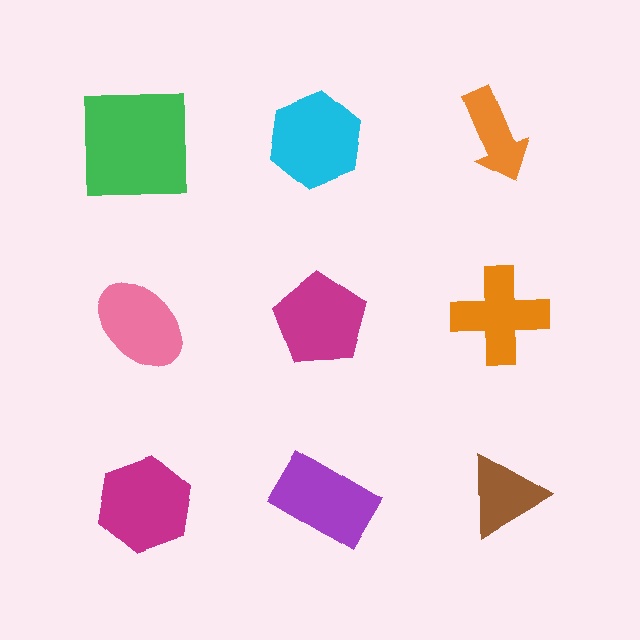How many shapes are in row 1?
3 shapes.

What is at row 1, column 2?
A cyan hexagon.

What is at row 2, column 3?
An orange cross.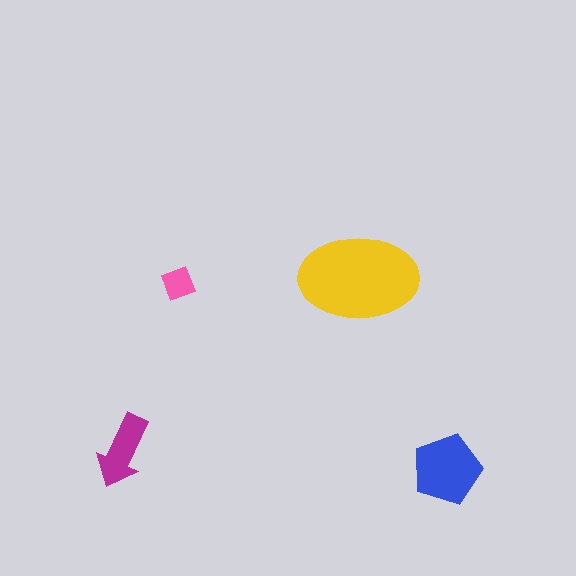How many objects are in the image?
There are 4 objects in the image.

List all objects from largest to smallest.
The yellow ellipse, the blue pentagon, the magenta arrow, the pink diamond.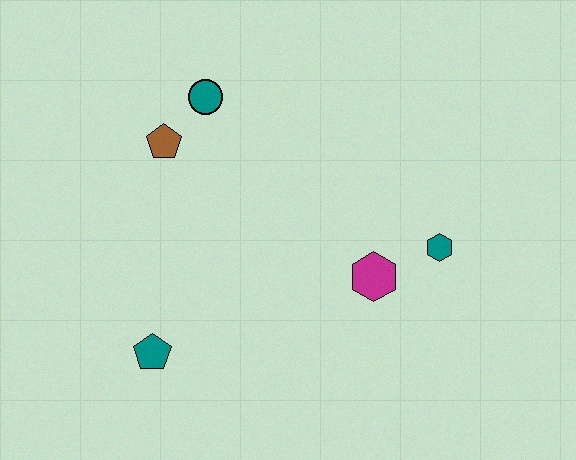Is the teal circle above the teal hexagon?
Yes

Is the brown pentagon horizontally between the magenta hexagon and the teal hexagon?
No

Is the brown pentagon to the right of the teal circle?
No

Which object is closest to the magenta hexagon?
The teal hexagon is closest to the magenta hexagon.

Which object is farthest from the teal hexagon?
The teal pentagon is farthest from the teal hexagon.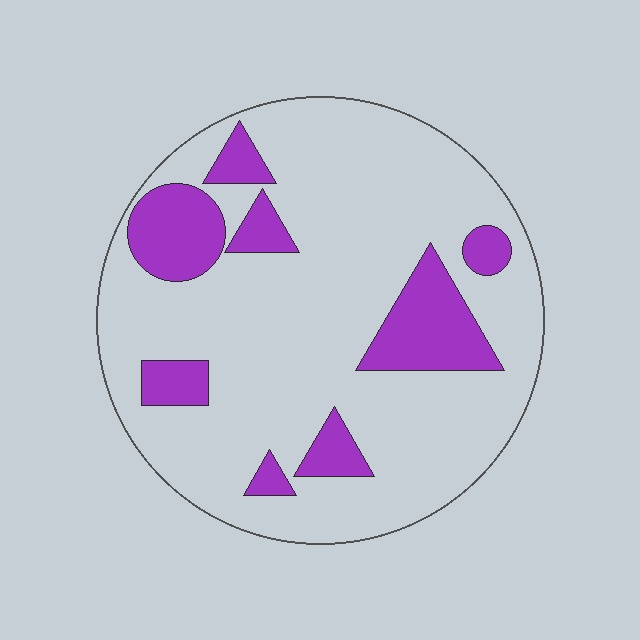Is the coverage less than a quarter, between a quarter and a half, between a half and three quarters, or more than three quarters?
Less than a quarter.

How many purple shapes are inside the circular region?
8.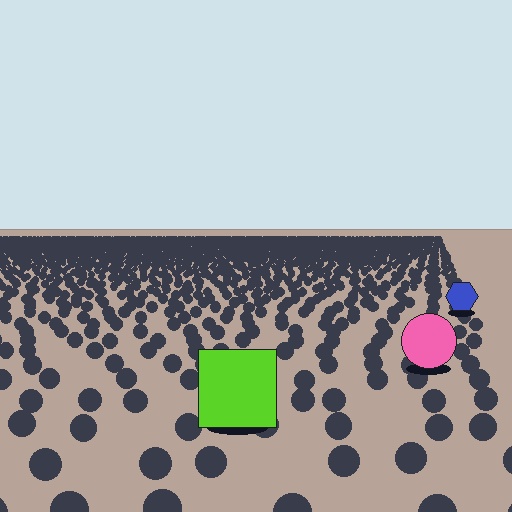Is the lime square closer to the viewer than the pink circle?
Yes. The lime square is closer — you can tell from the texture gradient: the ground texture is coarser near it.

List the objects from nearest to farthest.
From nearest to farthest: the lime square, the pink circle, the blue hexagon.